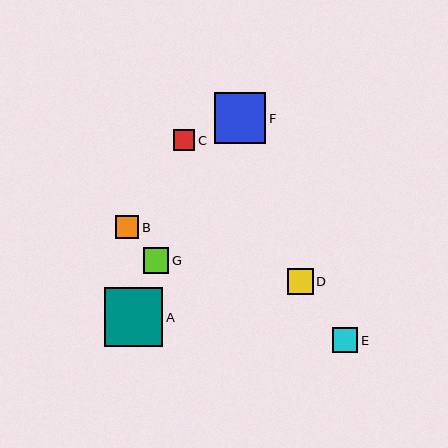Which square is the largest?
Square A is the largest with a size of approximately 58 pixels.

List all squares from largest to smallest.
From largest to smallest: A, F, G, D, E, B, C.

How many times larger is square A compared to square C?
Square A is approximately 2.8 times the size of square C.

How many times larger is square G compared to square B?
Square G is approximately 1.1 times the size of square B.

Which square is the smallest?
Square C is the smallest with a size of approximately 21 pixels.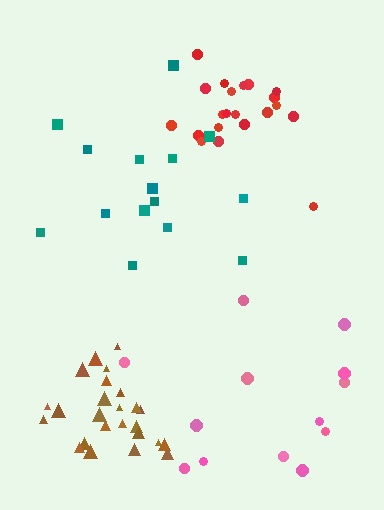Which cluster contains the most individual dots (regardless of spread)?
Brown (25).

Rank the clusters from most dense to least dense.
red, brown, teal, pink.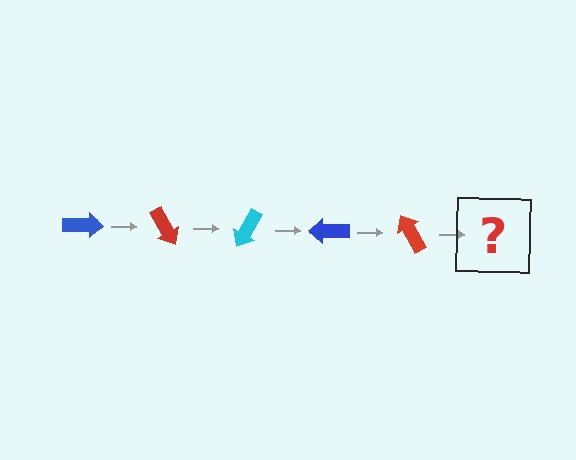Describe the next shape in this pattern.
It should be a cyan arrow, rotated 300 degrees from the start.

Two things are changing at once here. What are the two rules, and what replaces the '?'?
The two rules are that it rotates 60 degrees each step and the color cycles through blue, red, and cyan. The '?' should be a cyan arrow, rotated 300 degrees from the start.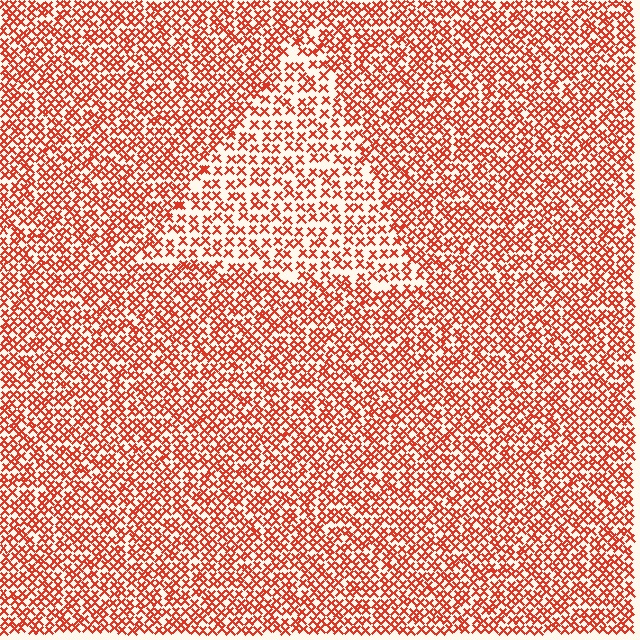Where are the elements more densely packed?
The elements are more densely packed outside the triangle boundary.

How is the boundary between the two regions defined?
The boundary is defined by a change in element density (approximately 1.7x ratio). All elements are the same color, size, and shape.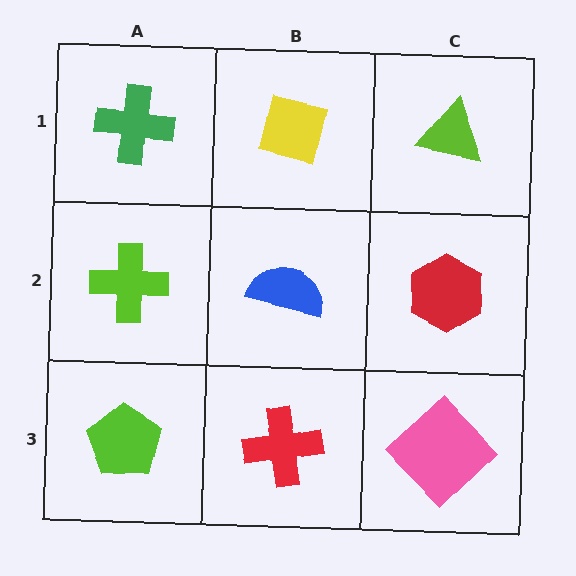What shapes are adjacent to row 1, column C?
A red hexagon (row 2, column C), a yellow square (row 1, column B).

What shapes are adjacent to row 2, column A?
A green cross (row 1, column A), a lime pentagon (row 3, column A), a blue semicircle (row 2, column B).